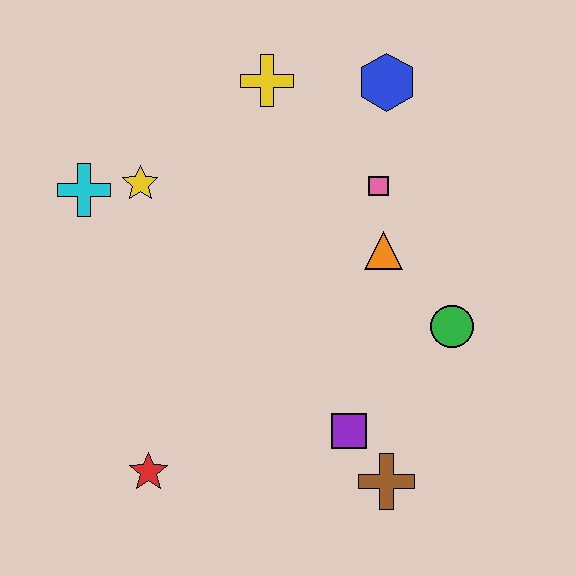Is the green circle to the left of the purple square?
No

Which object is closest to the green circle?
The orange triangle is closest to the green circle.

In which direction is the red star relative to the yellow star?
The red star is below the yellow star.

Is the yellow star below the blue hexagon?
Yes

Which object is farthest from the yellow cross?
The brown cross is farthest from the yellow cross.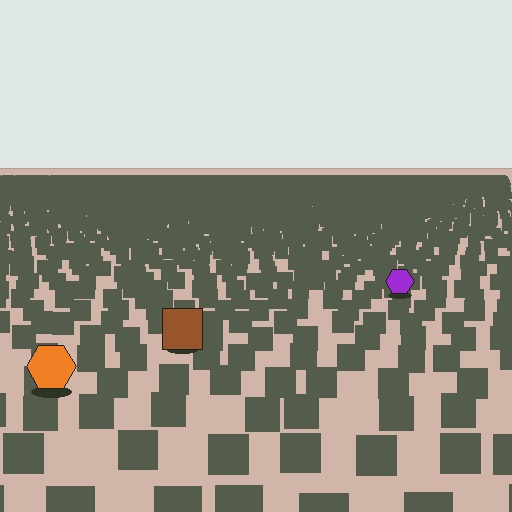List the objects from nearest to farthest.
From nearest to farthest: the orange hexagon, the brown square, the purple hexagon.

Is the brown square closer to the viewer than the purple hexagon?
Yes. The brown square is closer — you can tell from the texture gradient: the ground texture is coarser near it.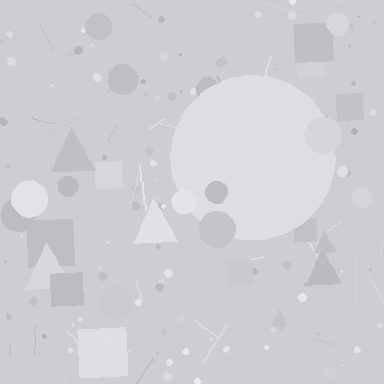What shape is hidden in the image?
A circle is hidden in the image.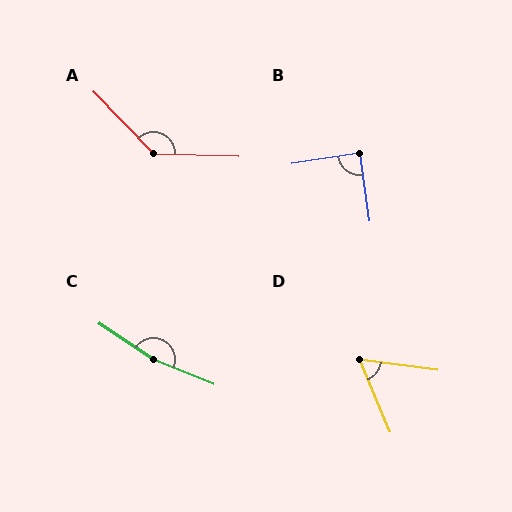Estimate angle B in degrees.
Approximately 90 degrees.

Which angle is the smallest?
D, at approximately 60 degrees.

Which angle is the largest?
C, at approximately 168 degrees.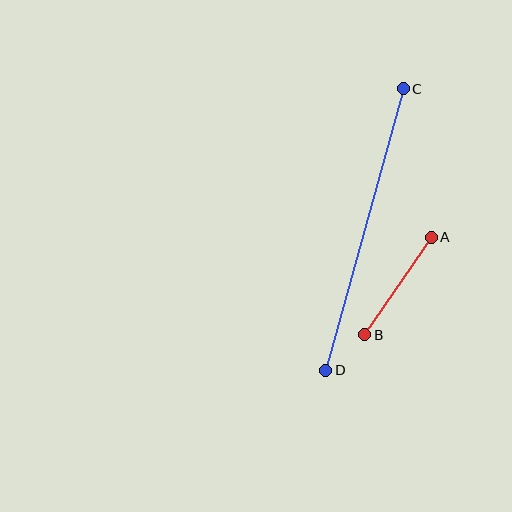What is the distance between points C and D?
The distance is approximately 292 pixels.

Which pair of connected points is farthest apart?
Points C and D are farthest apart.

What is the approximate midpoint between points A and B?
The midpoint is at approximately (398, 286) pixels.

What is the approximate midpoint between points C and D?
The midpoint is at approximately (365, 229) pixels.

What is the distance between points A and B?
The distance is approximately 118 pixels.